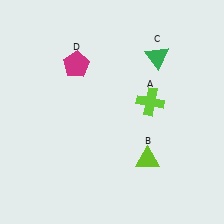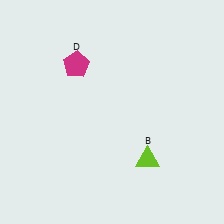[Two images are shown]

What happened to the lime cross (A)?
The lime cross (A) was removed in Image 2. It was in the top-right area of Image 1.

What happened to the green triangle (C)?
The green triangle (C) was removed in Image 2. It was in the top-right area of Image 1.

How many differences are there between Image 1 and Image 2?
There are 2 differences between the two images.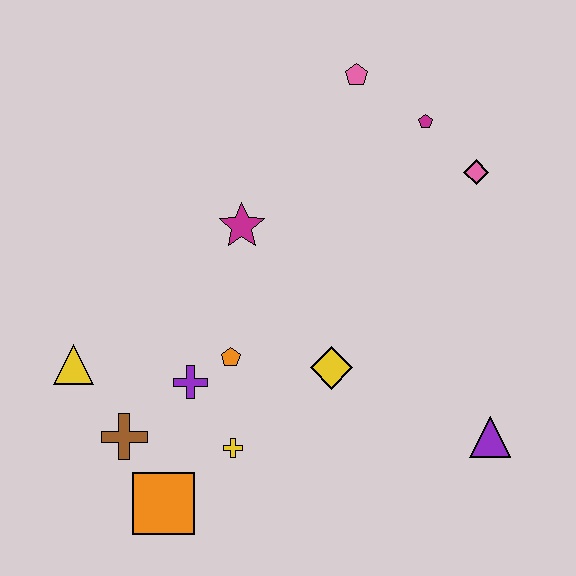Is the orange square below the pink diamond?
Yes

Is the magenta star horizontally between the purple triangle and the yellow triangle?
Yes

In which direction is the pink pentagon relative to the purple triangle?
The pink pentagon is above the purple triangle.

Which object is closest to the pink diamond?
The magenta pentagon is closest to the pink diamond.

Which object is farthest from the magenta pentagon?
The orange square is farthest from the magenta pentagon.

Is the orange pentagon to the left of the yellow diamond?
Yes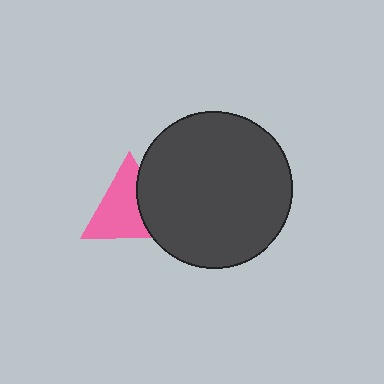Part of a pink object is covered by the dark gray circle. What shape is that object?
It is a triangle.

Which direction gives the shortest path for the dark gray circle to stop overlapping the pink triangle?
Moving right gives the shortest separation.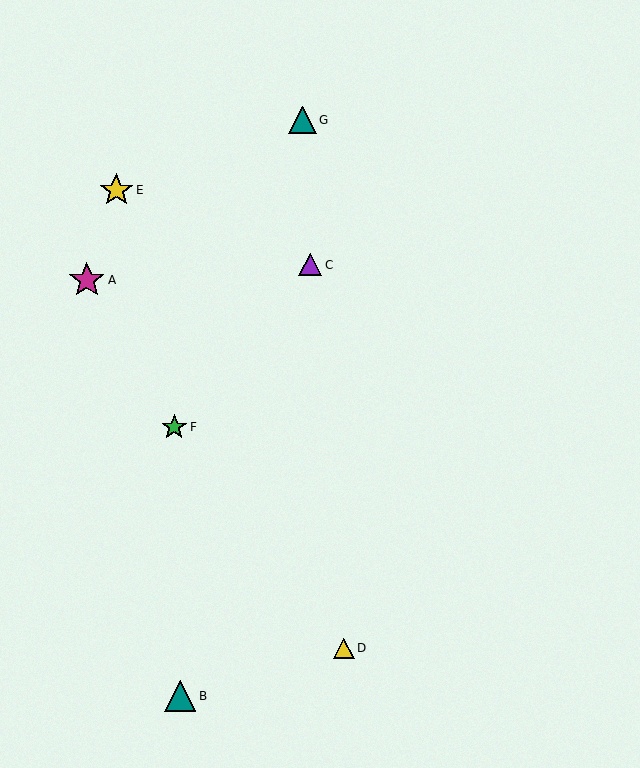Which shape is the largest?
The magenta star (labeled A) is the largest.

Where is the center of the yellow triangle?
The center of the yellow triangle is at (344, 648).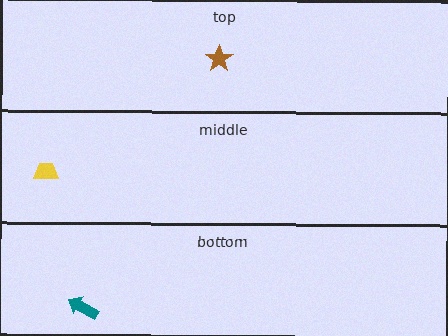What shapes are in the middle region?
The yellow trapezoid.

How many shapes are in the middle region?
1.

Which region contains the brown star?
The top region.